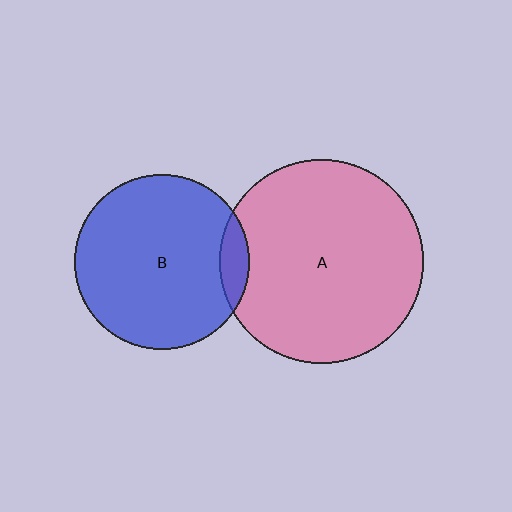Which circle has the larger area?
Circle A (pink).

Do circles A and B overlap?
Yes.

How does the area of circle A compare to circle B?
Approximately 1.4 times.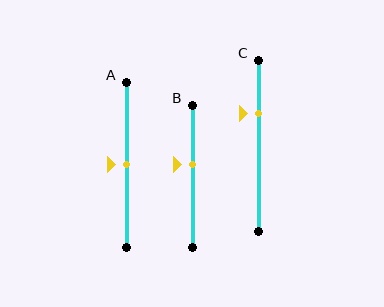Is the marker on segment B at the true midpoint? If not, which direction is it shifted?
No, the marker on segment B is shifted upward by about 8% of the segment length.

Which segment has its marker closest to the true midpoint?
Segment A has its marker closest to the true midpoint.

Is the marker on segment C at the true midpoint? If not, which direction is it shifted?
No, the marker on segment C is shifted upward by about 19% of the segment length.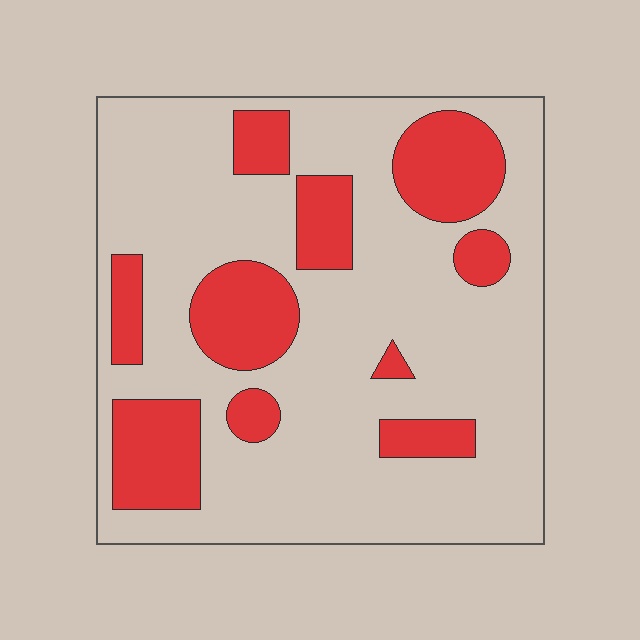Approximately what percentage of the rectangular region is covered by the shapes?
Approximately 25%.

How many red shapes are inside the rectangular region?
10.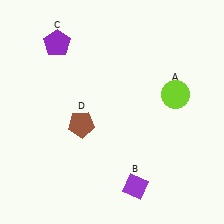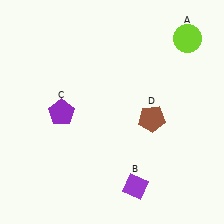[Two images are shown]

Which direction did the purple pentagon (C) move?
The purple pentagon (C) moved down.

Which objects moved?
The objects that moved are: the lime circle (A), the purple pentagon (C), the brown pentagon (D).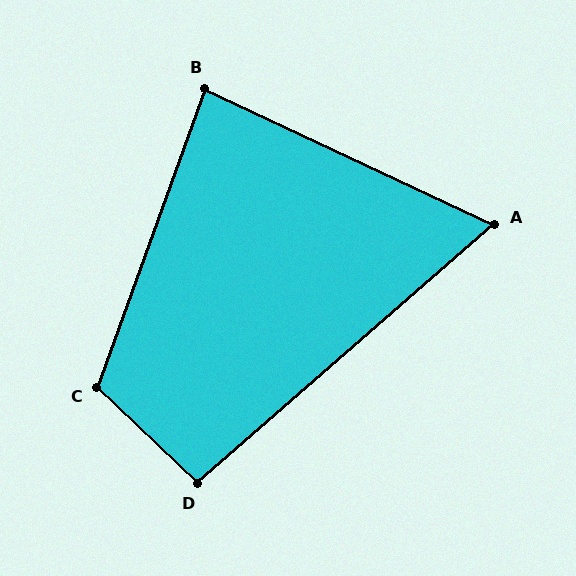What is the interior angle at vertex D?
Approximately 95 degrees (obtuse).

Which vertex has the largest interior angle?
C, at approximately 114 degrees.